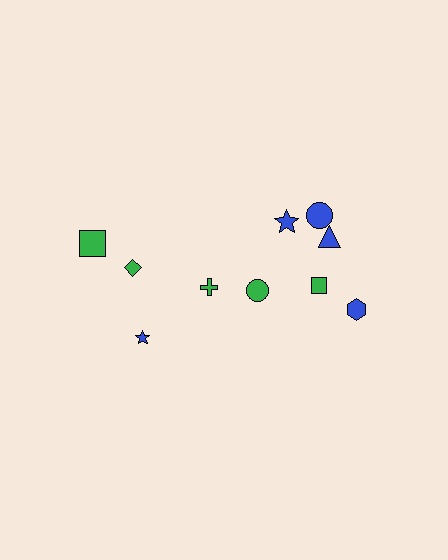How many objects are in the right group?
There are 6 objects.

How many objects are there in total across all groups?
There are 10 objects.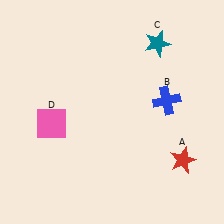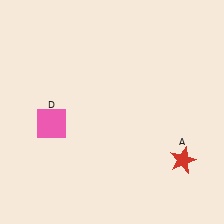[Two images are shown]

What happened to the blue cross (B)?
The blue cross (B) was removed in Image 2. It was in the top-right area of Image 1.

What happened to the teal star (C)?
The teal star (C) was removed in Image 2. It was in the top-right area of Image 1.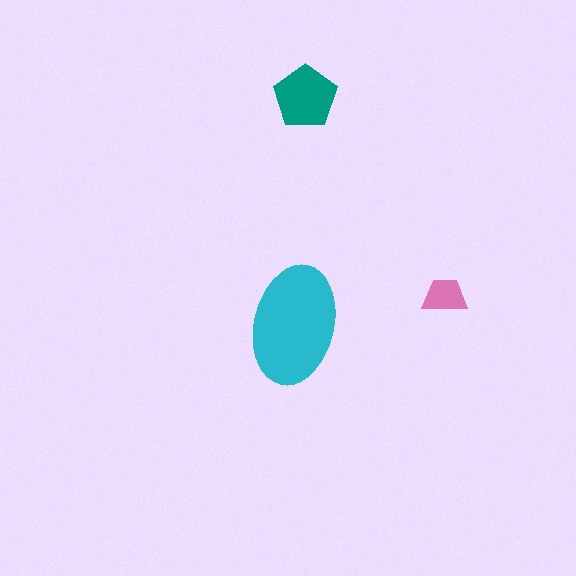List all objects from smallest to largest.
The pink trapezoid, the teal pentagon, the cyan ellipse.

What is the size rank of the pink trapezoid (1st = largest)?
3rd.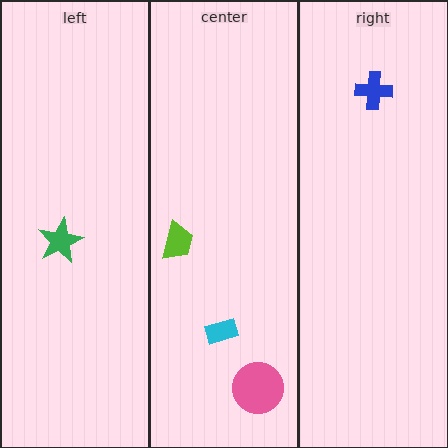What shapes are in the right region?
The blue cross.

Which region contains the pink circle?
The center region.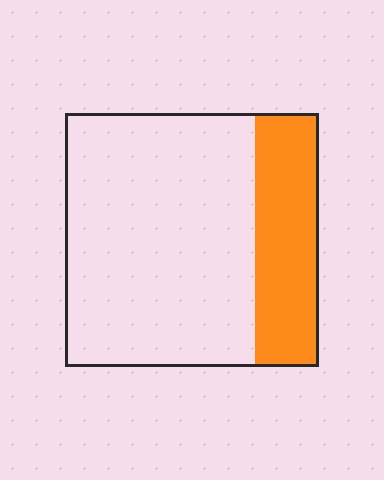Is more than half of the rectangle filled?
No.